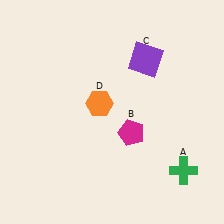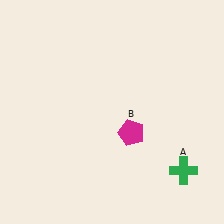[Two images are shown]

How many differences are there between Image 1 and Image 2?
There are 2 differences between the two images.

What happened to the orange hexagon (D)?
The orange hexagon (D) was removed in Image 2. It was in the top-left area of Image 1.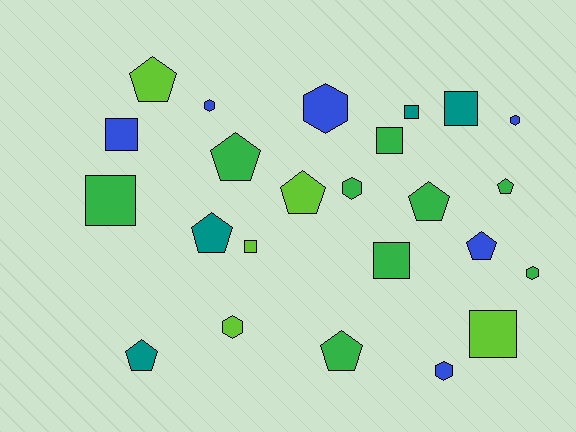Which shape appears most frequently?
Pentagon, with 9 objects.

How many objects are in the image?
There are 24 objects.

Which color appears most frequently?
Green, with 9 objects.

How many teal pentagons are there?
There are 2 teal pentagons.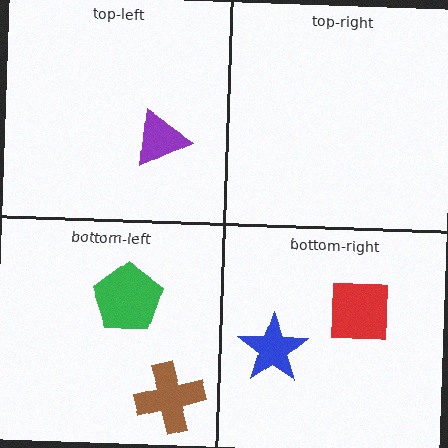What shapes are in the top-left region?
The purple triangle.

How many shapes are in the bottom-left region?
2.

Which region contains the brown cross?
The bottom-left region.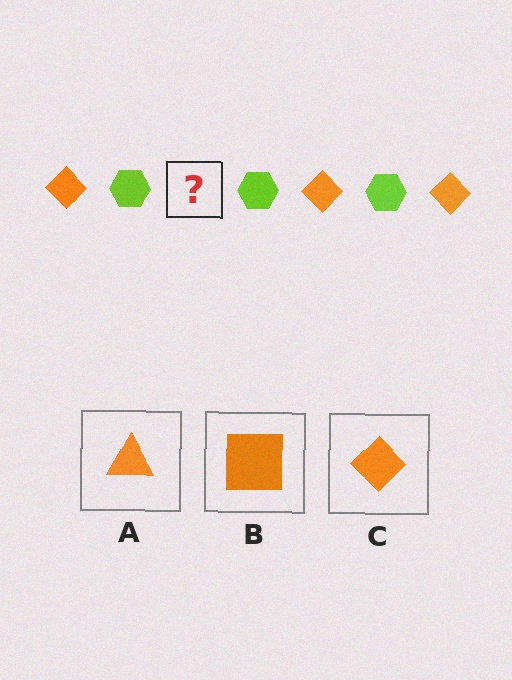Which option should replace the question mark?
Option C.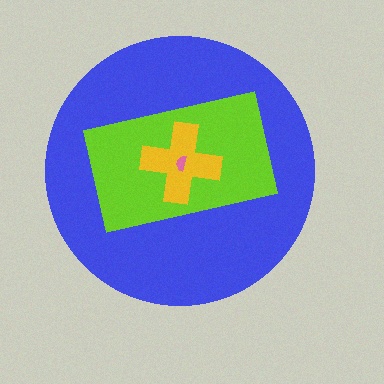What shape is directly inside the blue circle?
The lime rectangle.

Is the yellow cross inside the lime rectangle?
Yes.